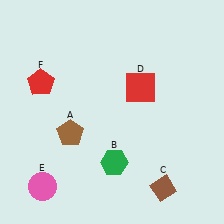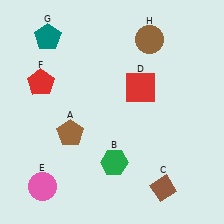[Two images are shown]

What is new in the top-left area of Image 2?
A teal pentagon (G) was added in the top-left area of Image 2.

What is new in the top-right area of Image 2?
A brown circle (H) was added in the top-right area of Image 2.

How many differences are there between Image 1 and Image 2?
There are 2 differences between the two images.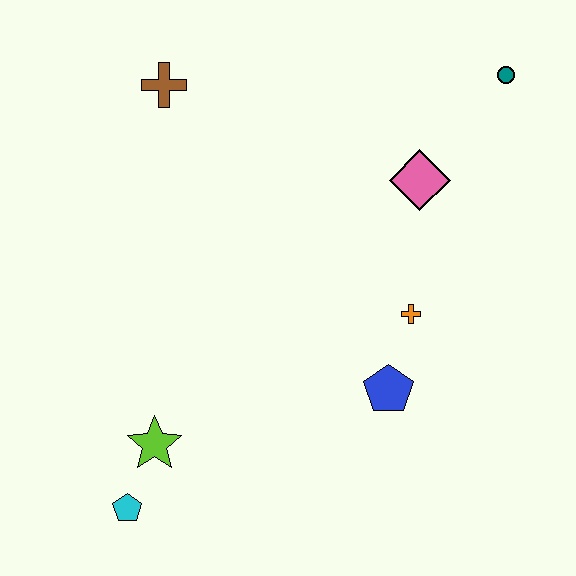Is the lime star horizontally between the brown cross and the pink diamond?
No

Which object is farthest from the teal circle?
The cyan pentagon is farthest from the teal circle.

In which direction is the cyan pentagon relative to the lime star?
The cyan pentagon is below the lime star.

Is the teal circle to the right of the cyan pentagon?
Yes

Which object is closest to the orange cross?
The blue pentagon is closest to the orange cross.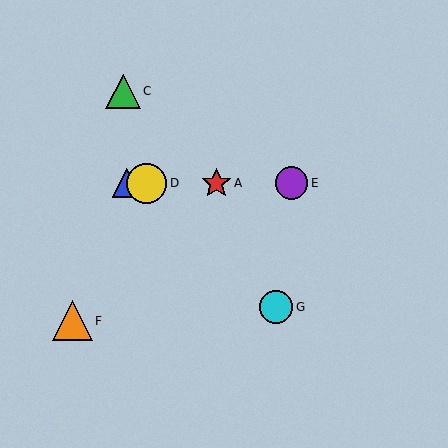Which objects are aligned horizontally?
Objects A, B, D, E are aligned horizontally.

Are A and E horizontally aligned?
Yes, both are at y≈183.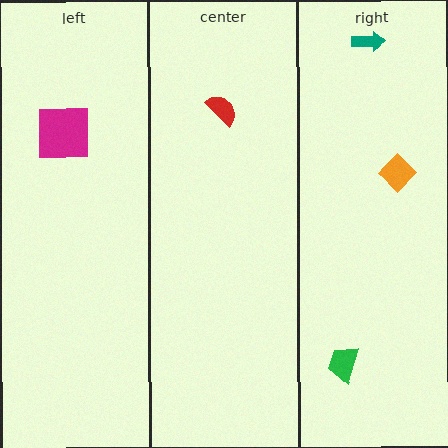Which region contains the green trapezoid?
The right region.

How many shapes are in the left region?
1.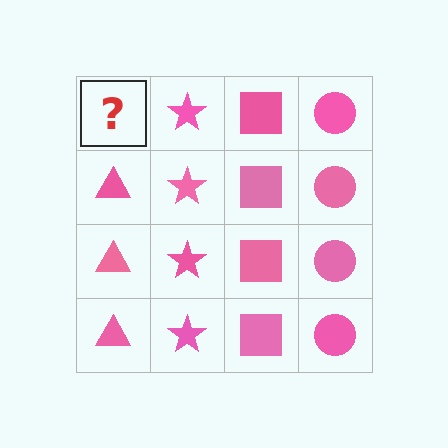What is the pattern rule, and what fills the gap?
The rule is that each column has a consistent shape. The gap should be filled with a pink triangle.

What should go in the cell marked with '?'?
The missing cell should contain a pink triangle.